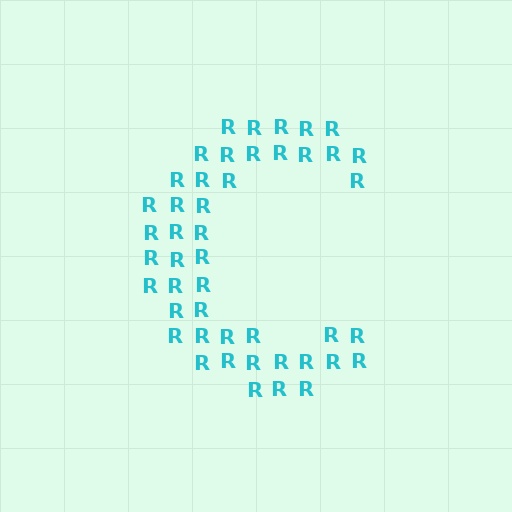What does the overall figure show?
The overall figure shows the letter C.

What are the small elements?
The small elements are letter R's.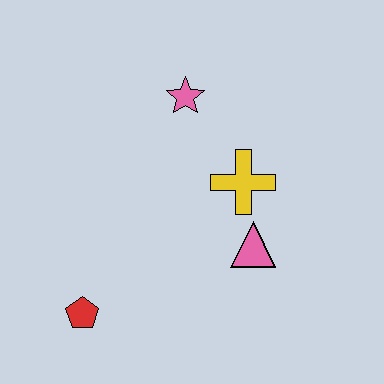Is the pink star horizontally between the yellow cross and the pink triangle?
No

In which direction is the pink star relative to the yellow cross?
The pink star is above the yellow cross.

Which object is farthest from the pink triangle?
The red pentagon is farthest from the pink triangle.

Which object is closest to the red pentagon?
The pink triangle is closest to the red pentagon.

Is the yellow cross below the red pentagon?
No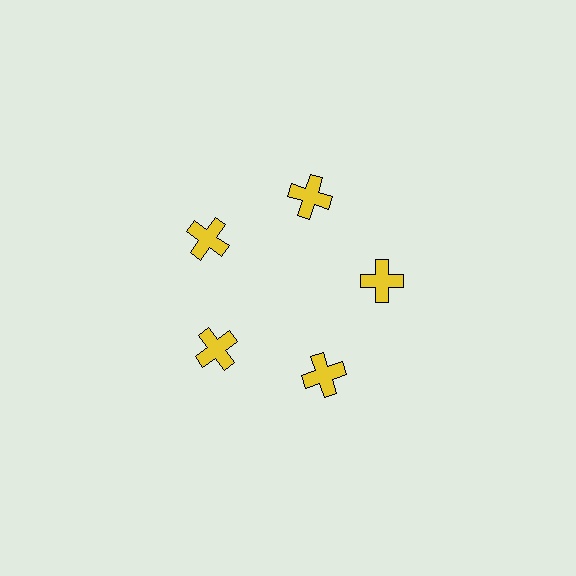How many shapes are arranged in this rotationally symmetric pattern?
There are 5 shapes, arranged in 5 groups of 1.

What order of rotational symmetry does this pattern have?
This pattern has 5-fold rotational symmetry.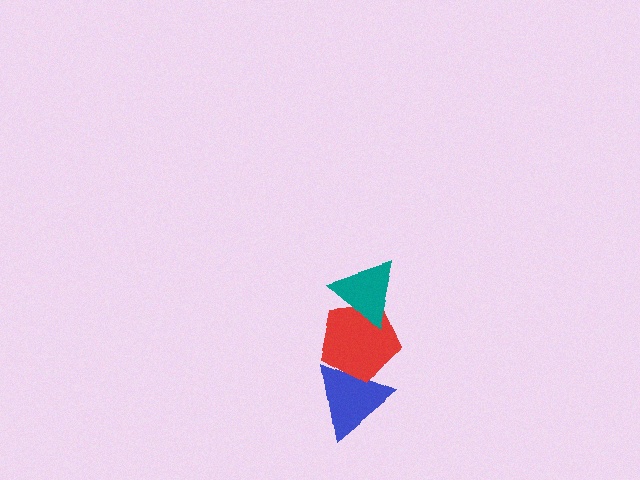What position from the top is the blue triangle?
The blue triangle is 3rd from the top.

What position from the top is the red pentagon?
The red pentagon is 2nd from the top.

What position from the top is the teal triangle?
The teal triangle is 1st from the top.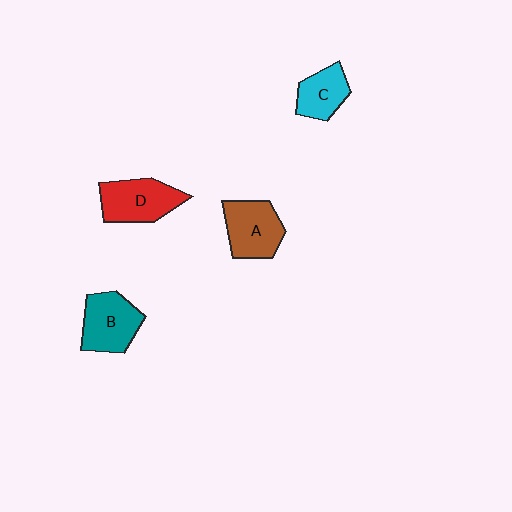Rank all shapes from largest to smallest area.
From largest to smallest: D (red), B (teal), A (brown), C (cyan).